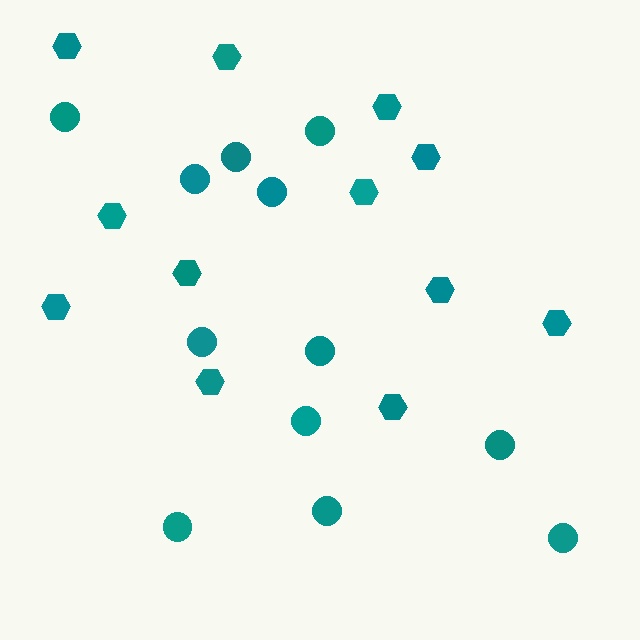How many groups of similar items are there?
There are 2 groups: one group of hexagons (12) and one group of circles (12).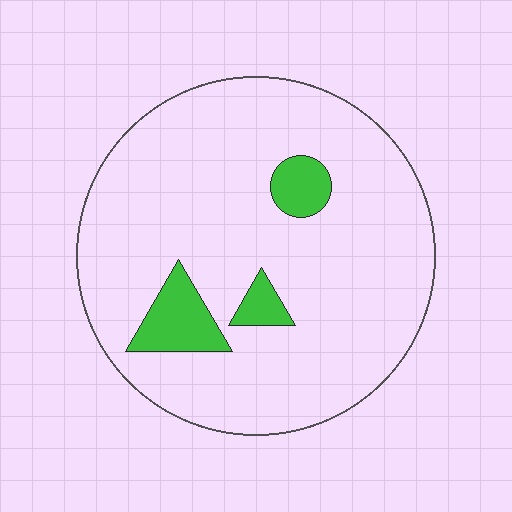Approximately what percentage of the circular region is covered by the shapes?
Approximately 10%.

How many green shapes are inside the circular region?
3.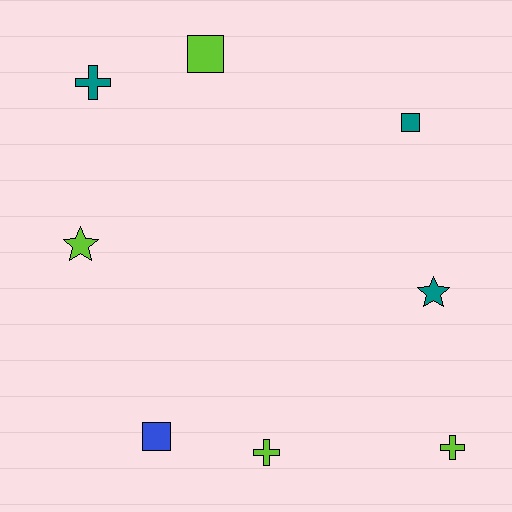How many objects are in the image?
There are 8 objects.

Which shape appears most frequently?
Cross, with 3 objects.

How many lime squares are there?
There is 1 lime square.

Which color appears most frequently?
Lime, with 4 objects.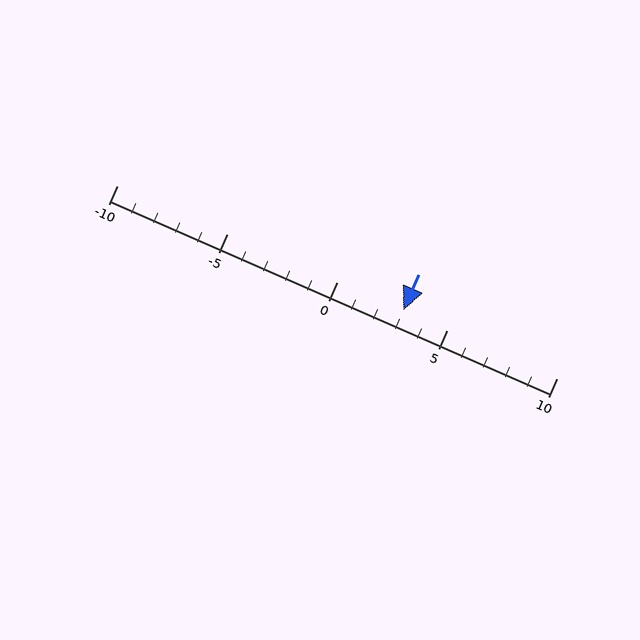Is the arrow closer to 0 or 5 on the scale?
The arrow is closer to 5.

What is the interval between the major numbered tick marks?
The major tick marks are spaced 5 units apart.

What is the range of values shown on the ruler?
The ruler shows values from -10 to 10.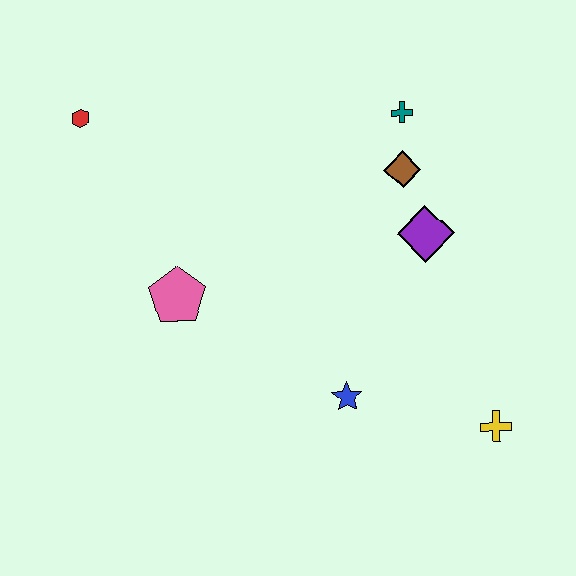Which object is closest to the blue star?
The yellow cross is closest to the blue star.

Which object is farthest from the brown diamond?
The red hexagon is farthest from the brown diamond.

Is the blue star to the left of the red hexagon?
No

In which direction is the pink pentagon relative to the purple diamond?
The pink pentagon is to the left of the purple diamond.